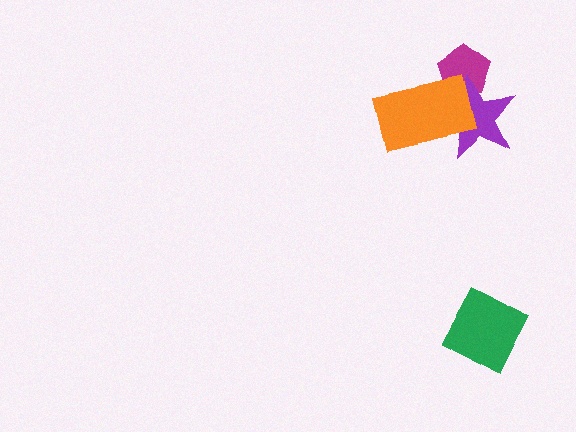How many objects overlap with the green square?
0 objects overlap with the green square.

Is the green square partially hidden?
No, no other shape covers it.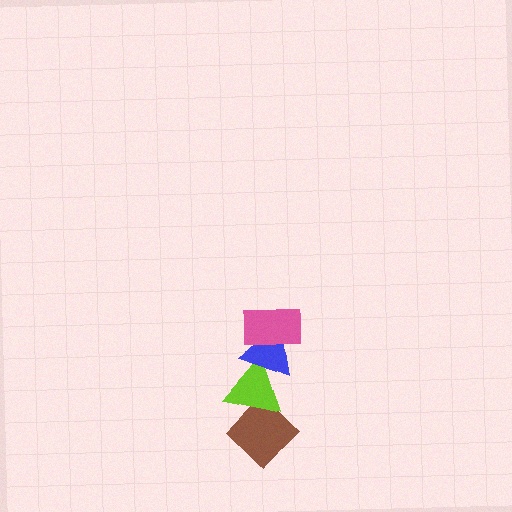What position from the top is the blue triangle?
The blue triangle is 2nd from the top.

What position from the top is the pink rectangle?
The pink rectangle is 1st from the top.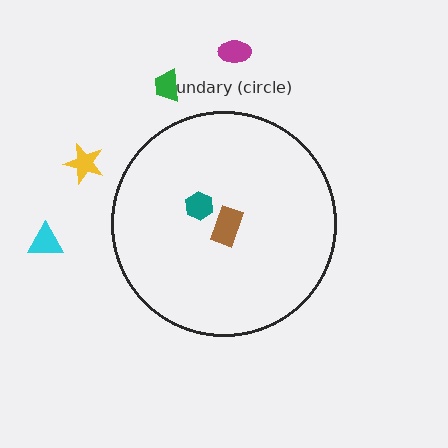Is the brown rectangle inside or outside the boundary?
Inside.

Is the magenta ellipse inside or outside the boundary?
Outside.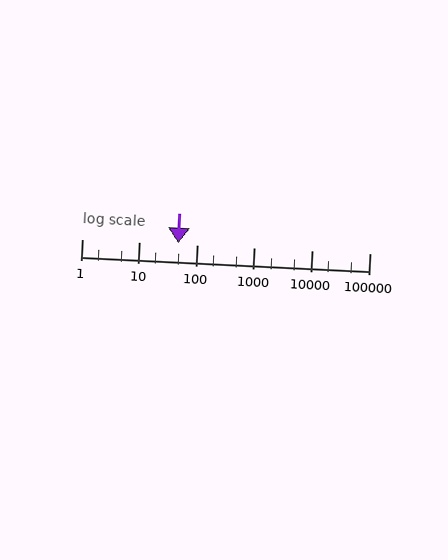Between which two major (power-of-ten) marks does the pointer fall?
The pointer is between 10 and 100.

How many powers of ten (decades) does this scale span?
The scale spans 5 decades, from 1 to 100000.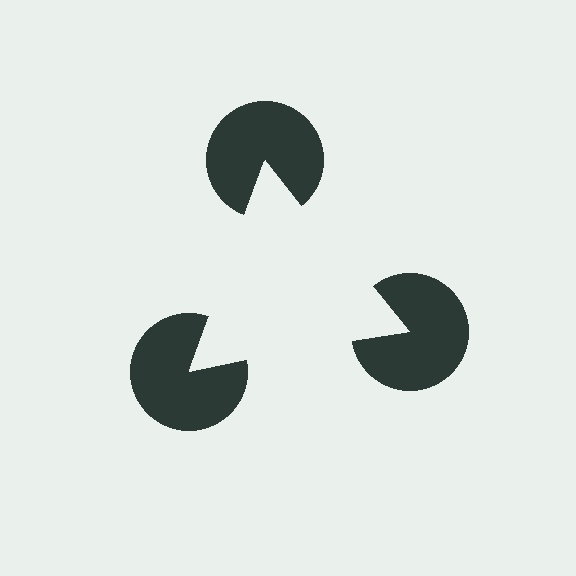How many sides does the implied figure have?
3 sides.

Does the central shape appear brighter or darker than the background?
It typically appears slightly brighter than the background, even though no actual brightness change is drawn.